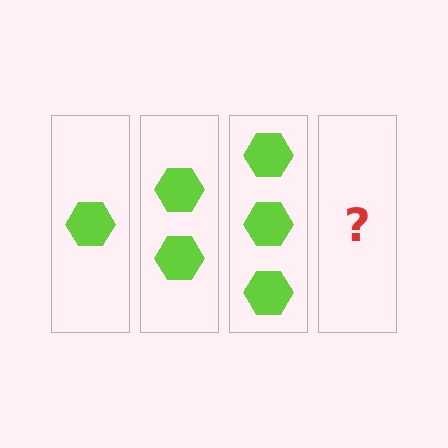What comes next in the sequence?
The next element should be 4 hexagons.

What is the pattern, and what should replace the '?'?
The pattern is that each step adds one more hexagon. The '?' should be 4 hexagons.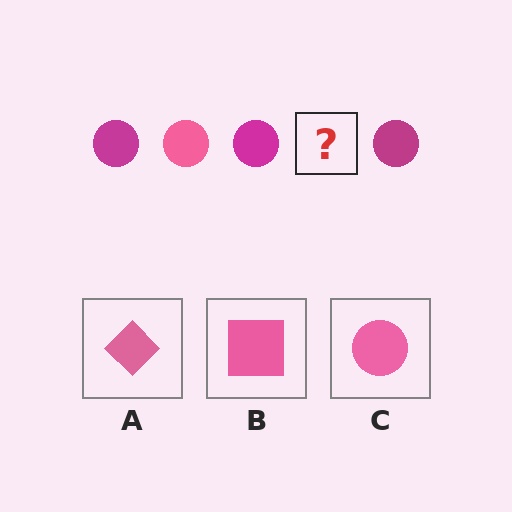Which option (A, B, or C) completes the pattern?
C.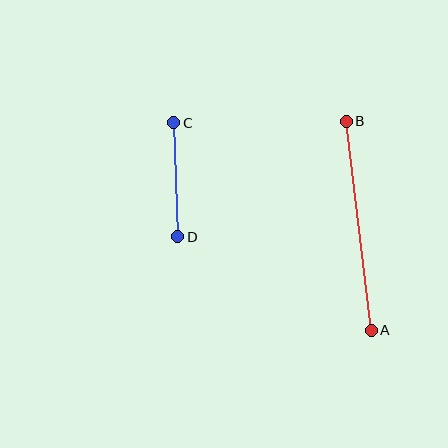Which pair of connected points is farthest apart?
Points A and B are farthest apart.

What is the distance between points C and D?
The distance is approximately 114 pixels.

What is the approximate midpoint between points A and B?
The midpoint is at approximately (359, 226) pixels.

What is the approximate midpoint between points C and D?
The midpoint is at approximately (176, 180) pixels.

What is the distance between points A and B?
The distance is approximately 211 pixels.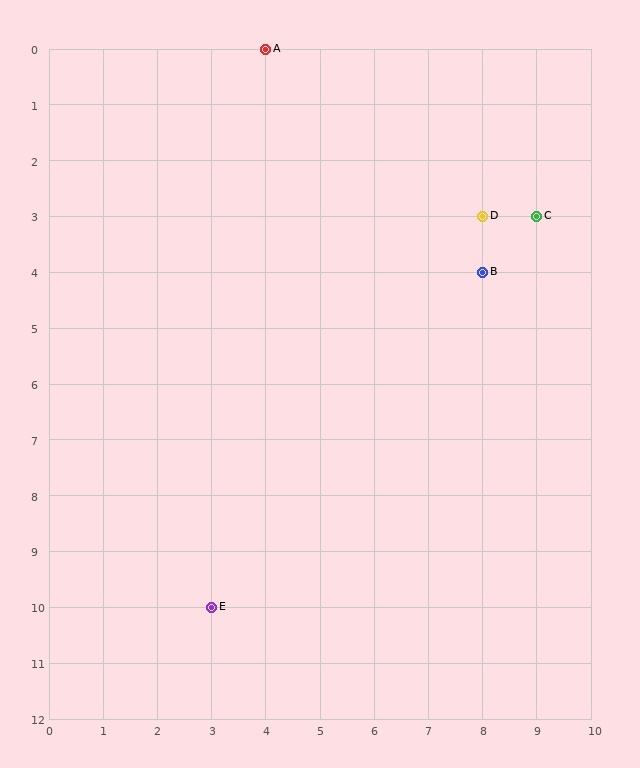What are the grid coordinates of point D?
Point D is at grid coordinates (8, 3).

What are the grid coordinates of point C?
Point C is at grid coordinates (9, 3).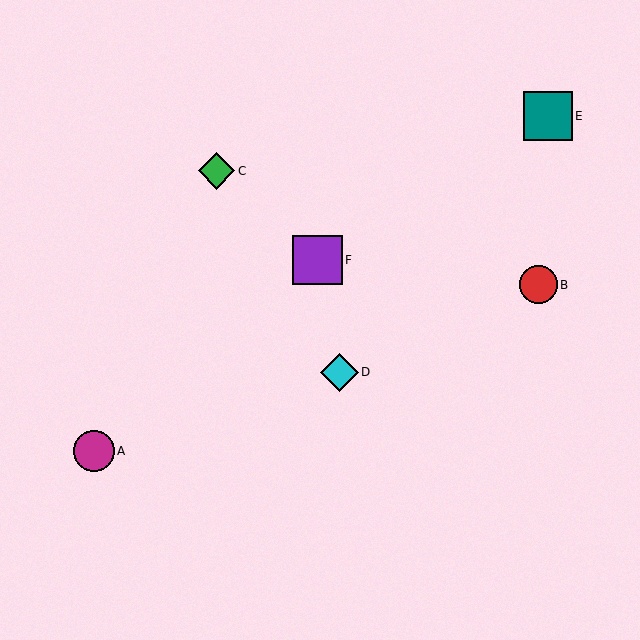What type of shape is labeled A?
Shape A is a magenta circle.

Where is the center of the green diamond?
The center of the green diamond is at (217, 171).